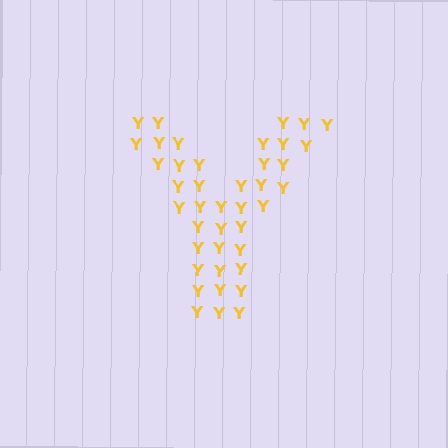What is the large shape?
The large shape is the letter Y.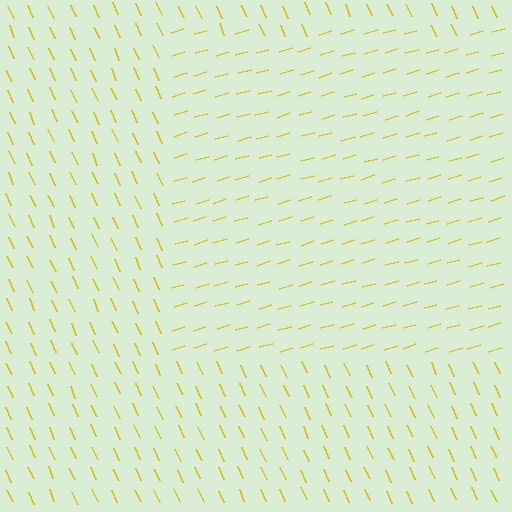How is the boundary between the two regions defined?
The boundary is defined purely by a change in line orientation (approximately 83 degrees difference). All lines are the same color and thickness.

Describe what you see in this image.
The image is filled with small yellow line segments. A rectangle region in the image has lines oriented differently from the surrounding lines, creating a visible texture boundary.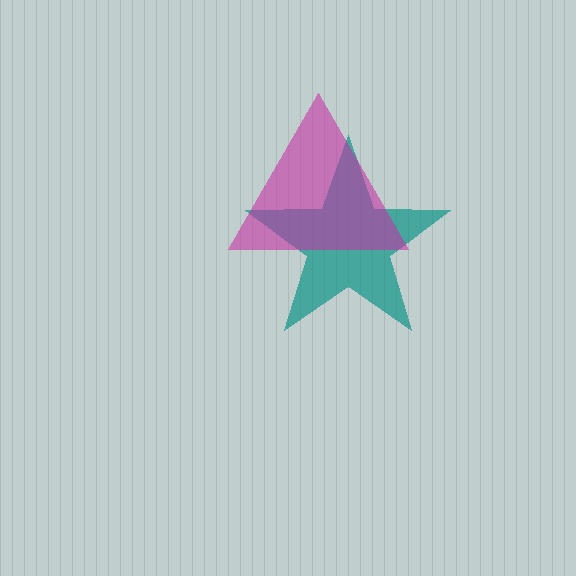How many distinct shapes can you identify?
There are 2 distinct shapes: a teal star, a magenta triangle.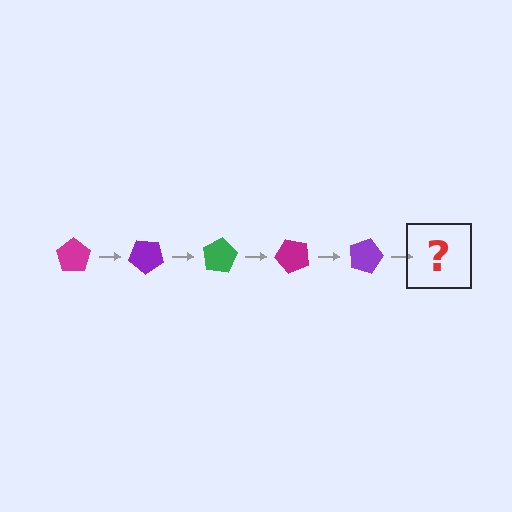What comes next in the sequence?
The next element should be a green pentagon, rotated 200 degrees from the start.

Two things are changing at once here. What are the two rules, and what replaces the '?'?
The two rules are that it rotates 40 degrees each step and the color cycles through magenta, purple, and green. The '?' should be a green pentagon, rotated 200 degrees from the start.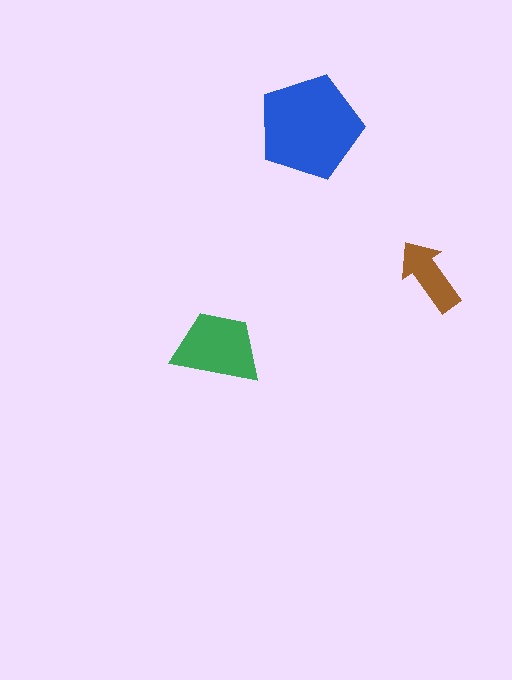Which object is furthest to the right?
The brown arrow is rightmost.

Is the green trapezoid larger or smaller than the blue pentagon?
Smaller.